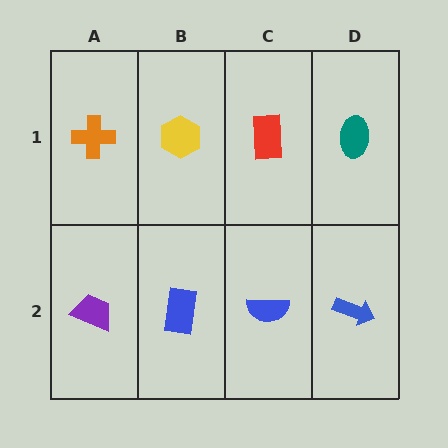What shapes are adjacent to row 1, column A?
A purple trapezoid (row 2, column A), a yellow hexagon (row 1, column B).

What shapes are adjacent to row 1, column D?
A blue arrow (row 2, column D), a red rectangle (row 1, column C).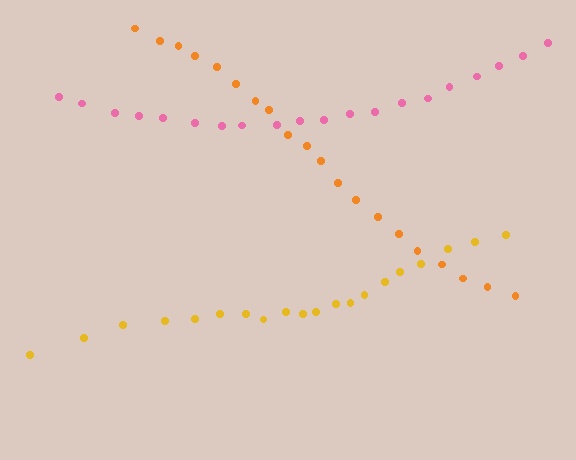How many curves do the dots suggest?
There are 3 distinct paths.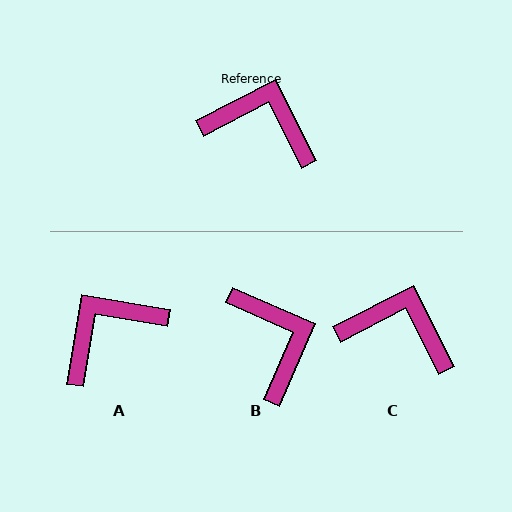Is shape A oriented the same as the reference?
No, it is off by about 54 degrees.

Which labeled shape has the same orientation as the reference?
C.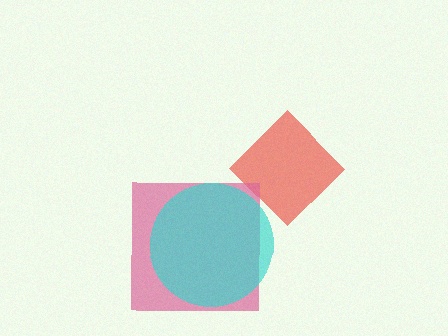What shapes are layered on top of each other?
The layered shapes are: a red diamond, a pink square, a cyan circle.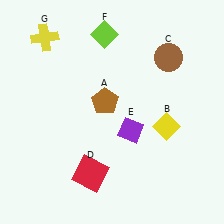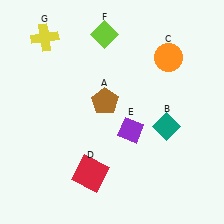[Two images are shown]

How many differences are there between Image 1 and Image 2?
There are 2 differences between the two images.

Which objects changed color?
B changed from yellow to teal. C changed from brown to orange.